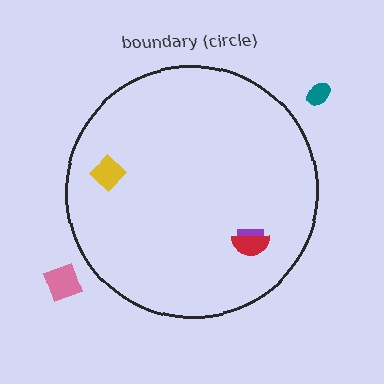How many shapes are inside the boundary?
3 inside, 2 outside.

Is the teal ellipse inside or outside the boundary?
Outside.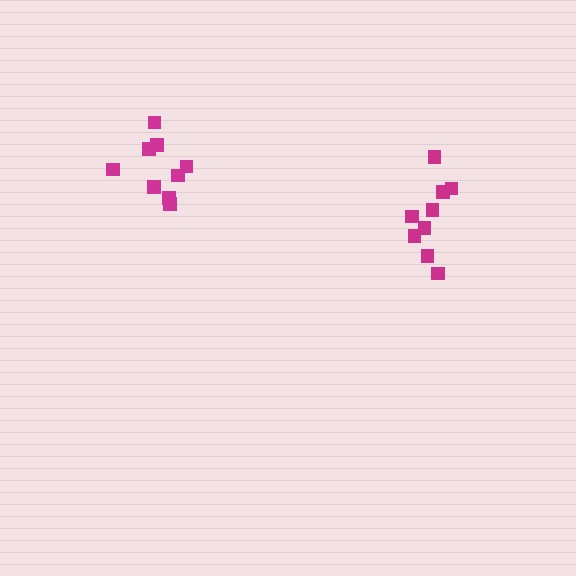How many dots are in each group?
Group 1: 9 dots, Group 2: 9 dots (18 total).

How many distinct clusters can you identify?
There are 2 distinct clusters.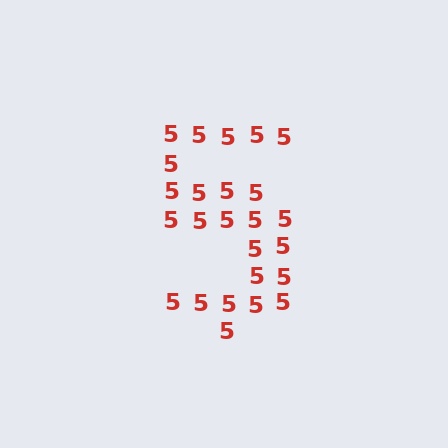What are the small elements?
The small elements are digit 5's.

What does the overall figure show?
The overall figure shows the digit 5.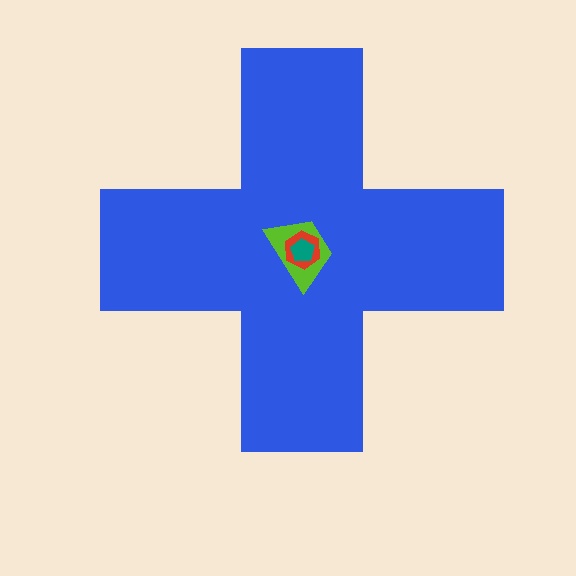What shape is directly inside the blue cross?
The lime trapezoid.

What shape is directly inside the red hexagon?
The teal pentagon.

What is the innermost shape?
The teal pentagon.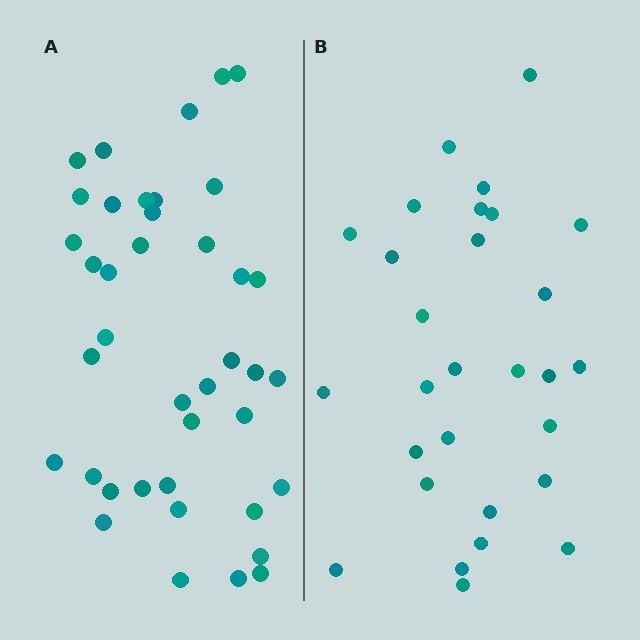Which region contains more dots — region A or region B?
Region A (the left region) has more dots.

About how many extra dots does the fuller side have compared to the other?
Region A has roughly 12 or so more dots than region B.